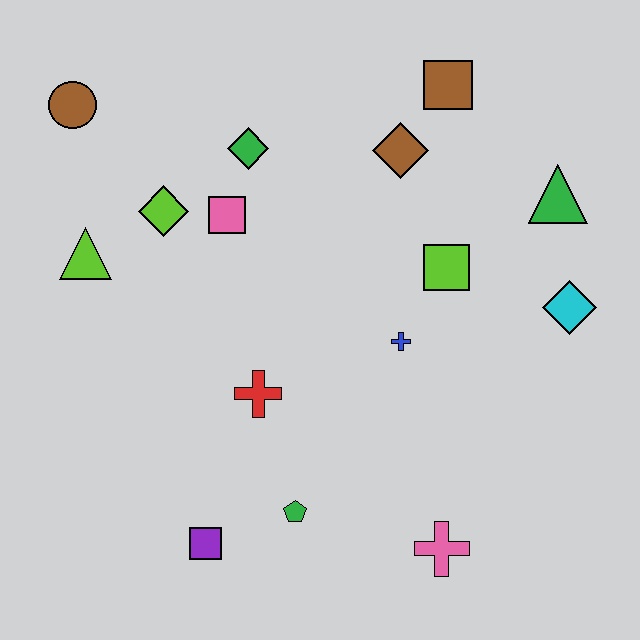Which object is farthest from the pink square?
The pink cross is farthest from the pink square.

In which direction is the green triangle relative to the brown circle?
The green triangle is to the right of the brown circle.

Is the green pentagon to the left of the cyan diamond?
Yes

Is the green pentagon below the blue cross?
Yes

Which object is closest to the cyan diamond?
The green triangle is closest to the cyan diamond.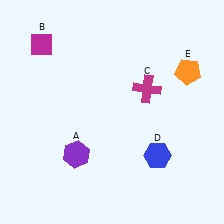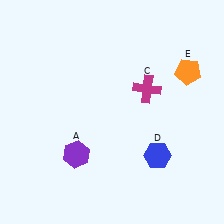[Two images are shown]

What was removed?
The magenta diamond (B) was removed in Image 2.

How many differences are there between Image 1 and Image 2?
There is 1 difference between the two images.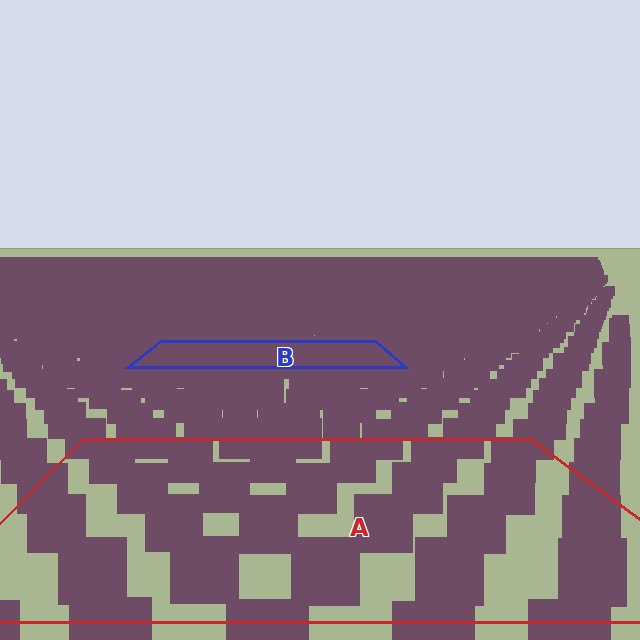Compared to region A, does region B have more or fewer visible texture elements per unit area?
Region B has more texture elements per unit area — they are packed more densely because it is farther away.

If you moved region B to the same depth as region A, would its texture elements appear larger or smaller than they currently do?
They would appear larger. At a closer depth, the same texture elements are projected at a bigger on-screen size.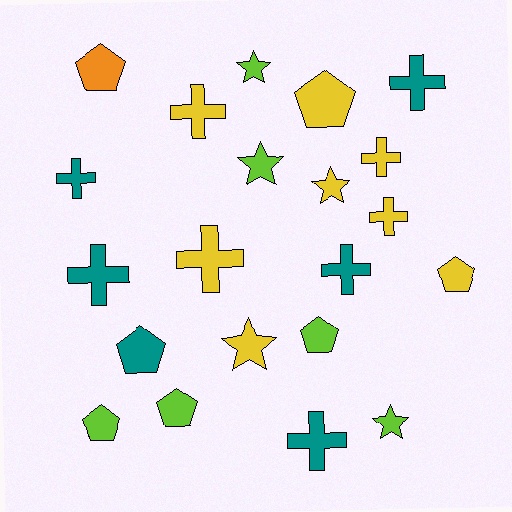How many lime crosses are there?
There are no lime crosses.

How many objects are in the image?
There are 21 objects.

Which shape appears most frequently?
Cross, with 9 objects.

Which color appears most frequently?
Yellow, with 8 objects.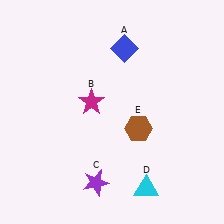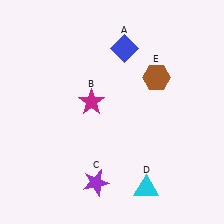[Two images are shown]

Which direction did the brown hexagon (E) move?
The brown hexagon (E) moved up.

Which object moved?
The brown hexagon (E) moved up.